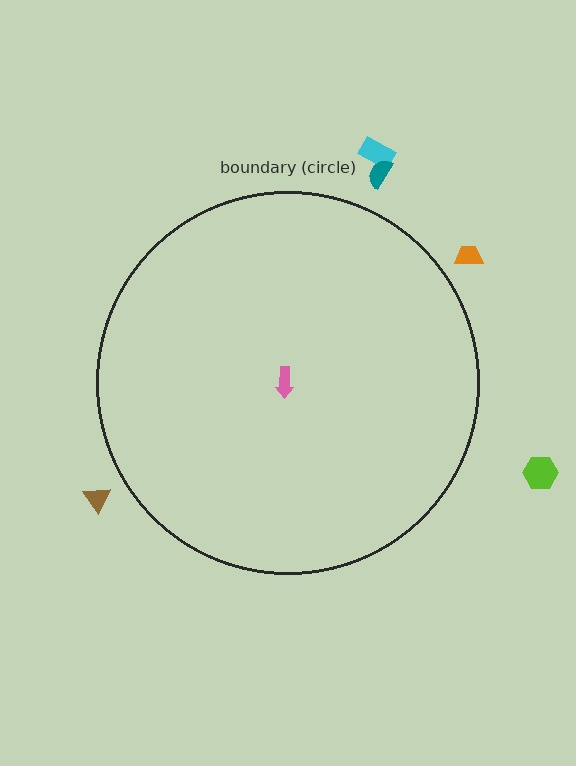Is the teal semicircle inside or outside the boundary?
Outside.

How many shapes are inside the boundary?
1 inside, 5 outside.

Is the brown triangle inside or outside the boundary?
Outside.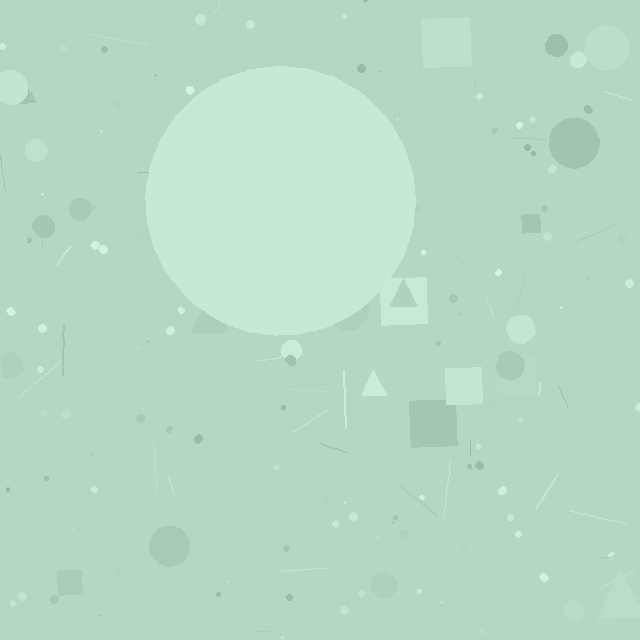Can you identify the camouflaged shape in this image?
The camouflaged shape is a circle.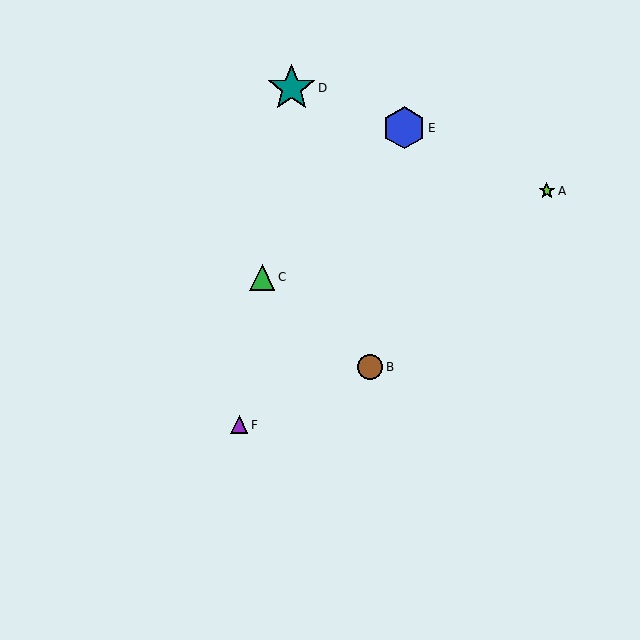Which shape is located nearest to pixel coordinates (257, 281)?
The green triangle (labeled C) at (262, 277) is nearest to that location.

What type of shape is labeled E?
Shape E is a blue hexagon.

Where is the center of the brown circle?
The center of the brown circle is at (370, 367).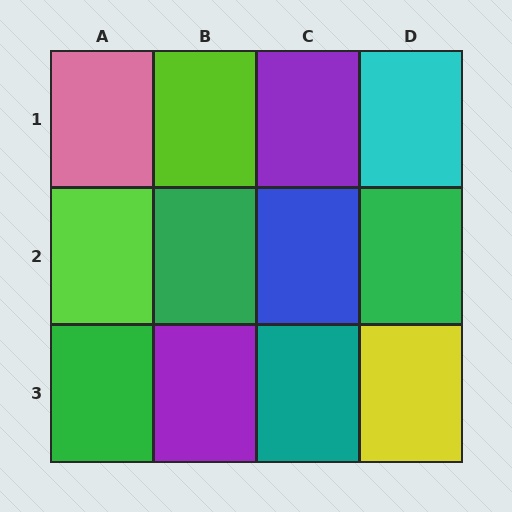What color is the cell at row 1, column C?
Purple.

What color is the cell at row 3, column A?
Green.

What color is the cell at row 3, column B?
Purple.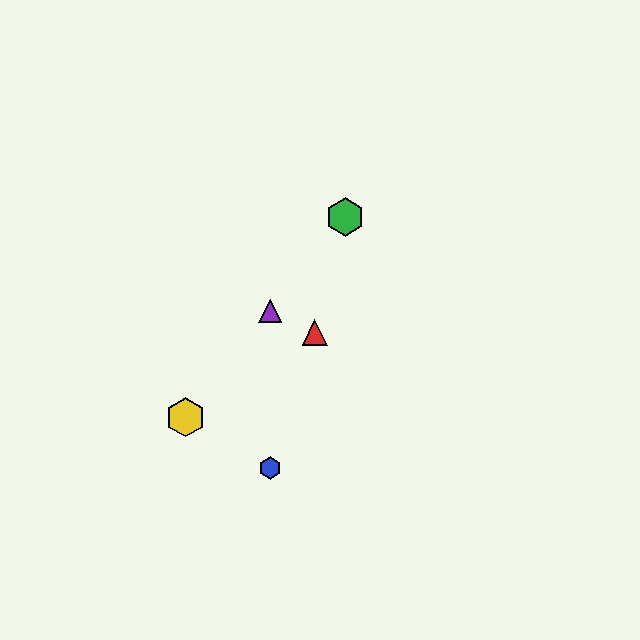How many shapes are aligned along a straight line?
3 shapes (the green hexagon, the yellow hexagon, the purple triangle) are aligned along a straight line.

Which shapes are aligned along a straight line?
The green hexagon, the yellow hexagon, the purple triangle are aligned along a straight line.